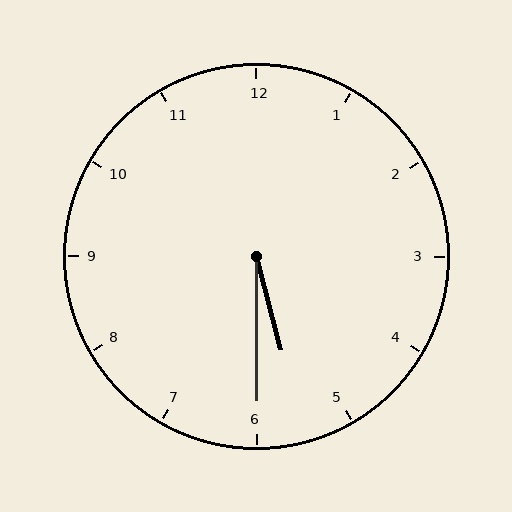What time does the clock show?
5:30.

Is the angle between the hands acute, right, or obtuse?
It is acute.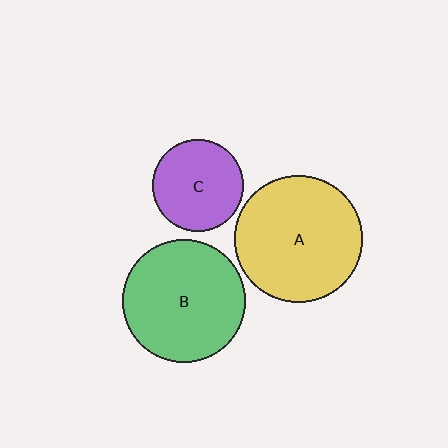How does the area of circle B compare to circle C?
Approximately 1.8 times.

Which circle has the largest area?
Circle A (yellow).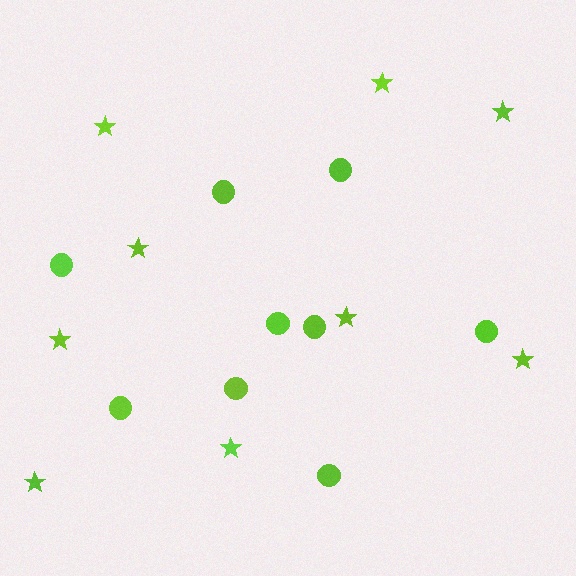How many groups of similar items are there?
There are 2 groups: one group of circles (9) and one group of stars (9).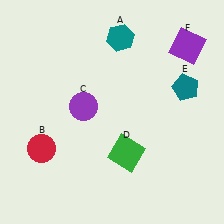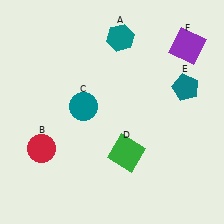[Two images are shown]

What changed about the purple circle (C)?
In Image 1, C is purple. In Image 2, it changed to teal.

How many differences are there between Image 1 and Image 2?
There is 1 difference between the two images.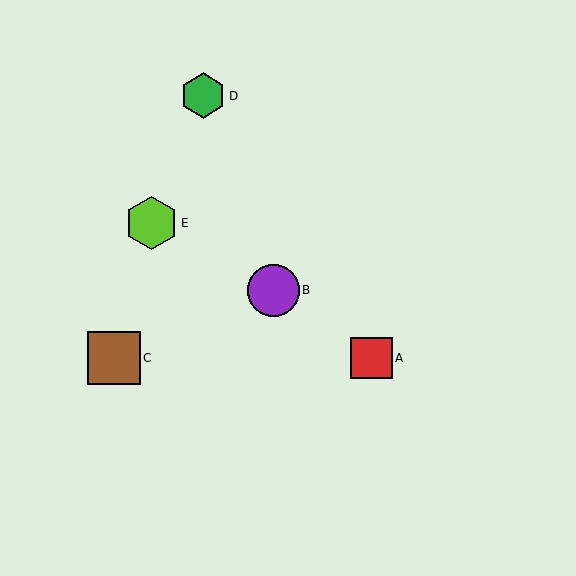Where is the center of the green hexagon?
The center of the green hexagon is at (203, 96).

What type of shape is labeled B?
Shape B is a purple circle.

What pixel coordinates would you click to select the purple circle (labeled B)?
Click at (273, 290) to select the purple circle B.